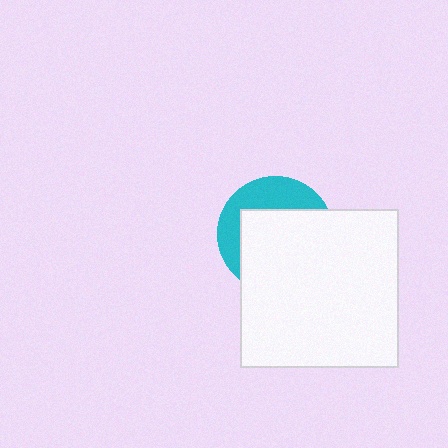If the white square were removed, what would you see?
You would see the complete cyan circle.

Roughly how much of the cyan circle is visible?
A small part of it is visible (roughly 35%).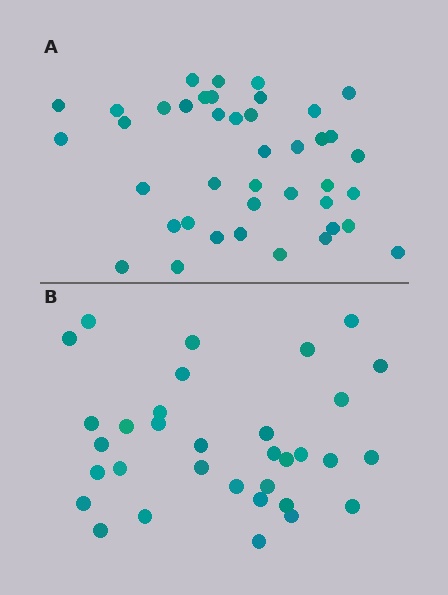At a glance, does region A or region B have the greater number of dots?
Region A (the top region) has more dots.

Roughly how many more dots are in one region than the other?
Region A has roughly 8 or so more dots than region B.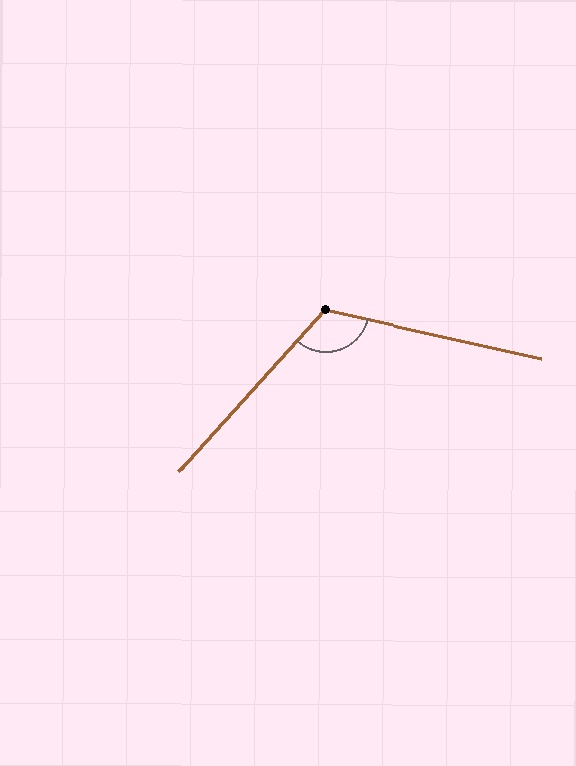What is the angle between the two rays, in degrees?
Approximately 119 degrees.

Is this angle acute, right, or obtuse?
It is obtuse.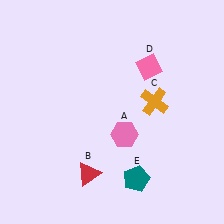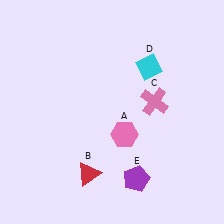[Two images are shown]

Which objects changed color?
C changed from orange to pink. D changed from pink to cyan. E changed from teal to purple.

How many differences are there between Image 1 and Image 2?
There are 3 differences between the two images.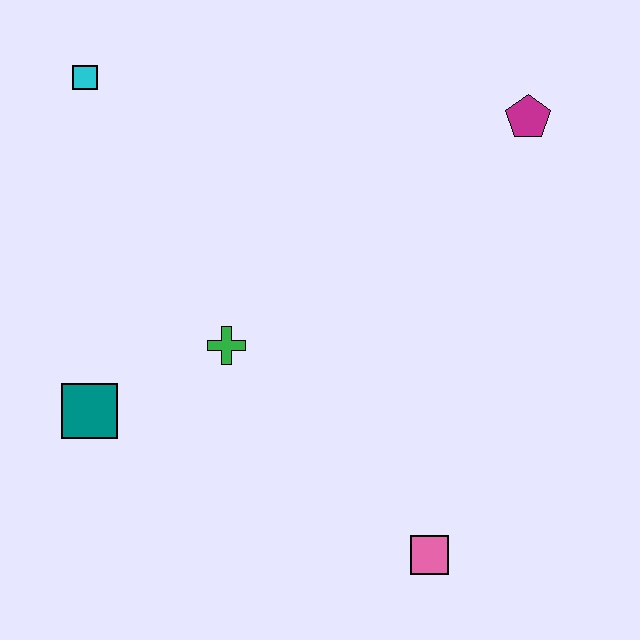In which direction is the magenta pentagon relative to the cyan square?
The magenta pentagon is to the right of the cyan square.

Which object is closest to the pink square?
The green cross is closest to the pink square.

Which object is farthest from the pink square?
The cyan square is farthest from the pink square.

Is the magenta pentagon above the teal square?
Yes